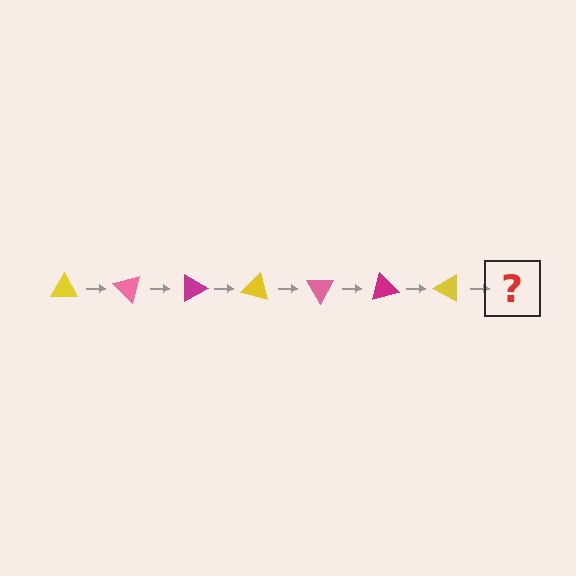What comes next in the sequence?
The next element should be a pink triangle, rotated 315 degrees from the start.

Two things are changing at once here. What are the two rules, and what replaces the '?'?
The two rules are that it rotates 45 degrees each step and the color cycles through yellow, pink, and magenta. The '?' should be a pink triangle, rotated 315 degrees from the start.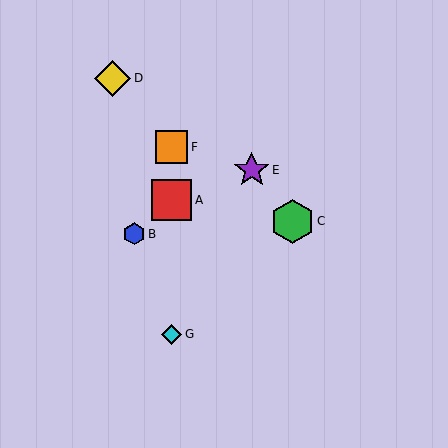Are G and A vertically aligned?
Yes, both are at x≈172.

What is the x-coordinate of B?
Object B is at x≈134.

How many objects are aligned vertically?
3 objects (A, F, G) are aligned vertically.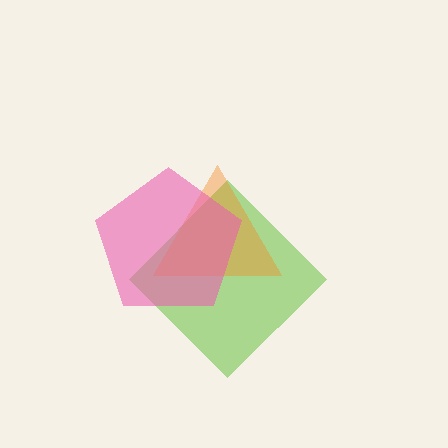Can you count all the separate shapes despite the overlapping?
Yes, there are 3 separate shapes.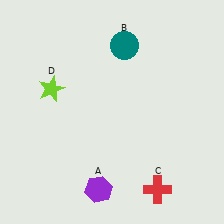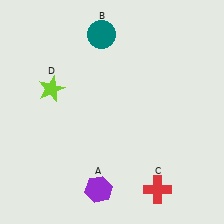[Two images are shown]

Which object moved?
The teal circle (B) moved left.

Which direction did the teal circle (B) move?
The teal circle (B) moved left.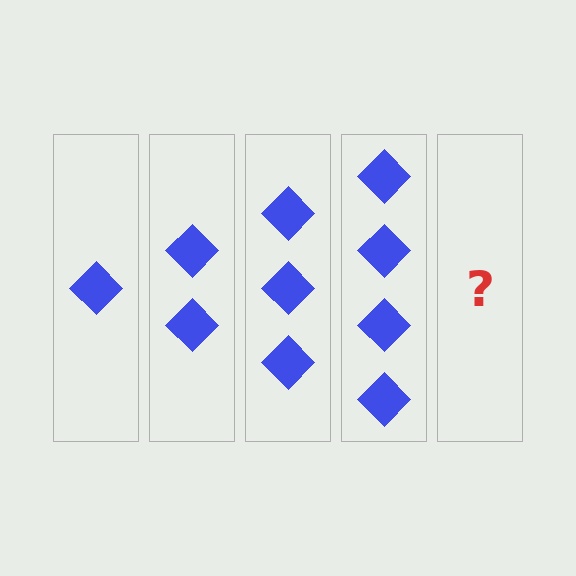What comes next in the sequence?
The next element should be 5 diamonds.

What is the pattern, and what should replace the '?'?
The pattern is that each step adds one more diamond. The '?' should be 5 diamonds.